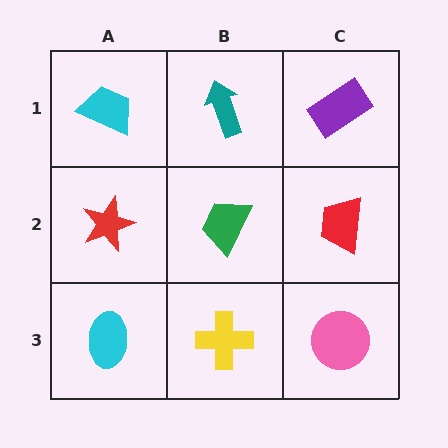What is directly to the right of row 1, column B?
A purple rectangle.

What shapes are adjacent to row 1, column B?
A green trapezoid (row 2, column B), a cyan trapezoid (row 1, column A), a purple rectangle (row 1, column C).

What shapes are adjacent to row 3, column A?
A red star (row 2, column A), a yellow cross (row 3, column B).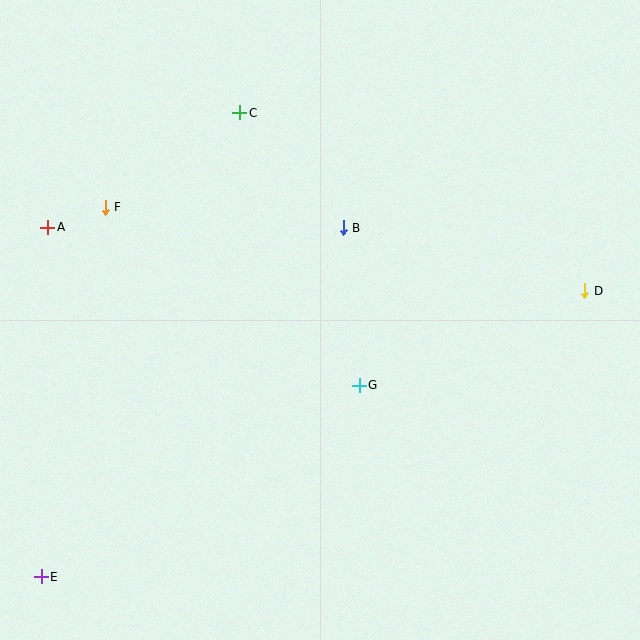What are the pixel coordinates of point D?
Point D is at (585, 291).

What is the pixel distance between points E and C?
The distance between E and C is 504 pixels.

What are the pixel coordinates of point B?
Point B is at (343, 228).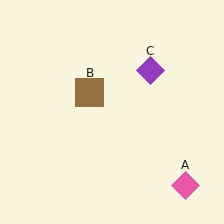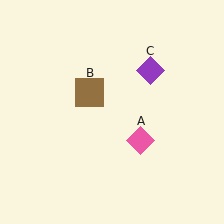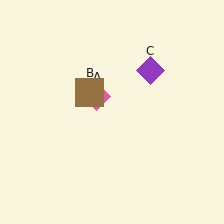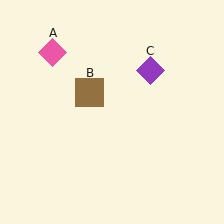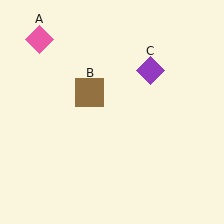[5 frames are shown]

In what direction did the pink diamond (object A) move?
The pink diamond (object A) moved up and to the left.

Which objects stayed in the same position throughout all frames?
Brown square (object B) and purple diamond (object C) remained stationary.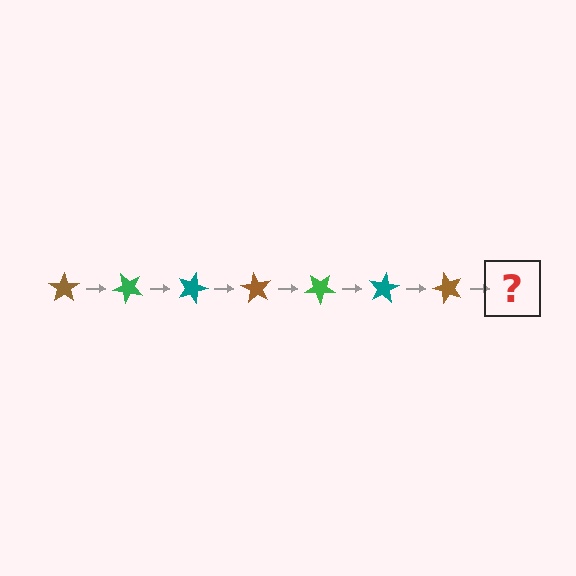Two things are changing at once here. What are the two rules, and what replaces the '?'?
The two rules are that it rotates 45 degrees each step and the color cycles through brown, green, and teal. The '?' should be a green star, rotated 315 degrees from the start.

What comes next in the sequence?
The next element should be a green star, rotated 315 degrees from the start.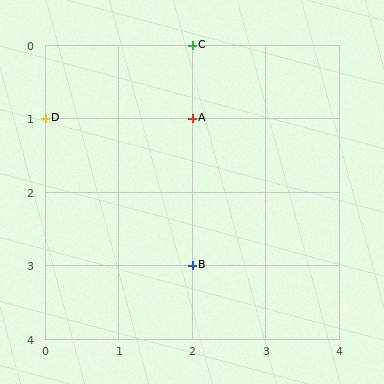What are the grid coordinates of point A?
Point A is at grid coordinates (2, 1).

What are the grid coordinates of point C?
Point C is at grid coordinates (2, 0).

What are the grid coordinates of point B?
Point B is at grid coordinates (2, 3).